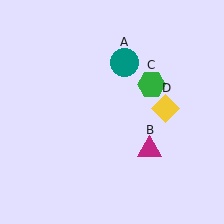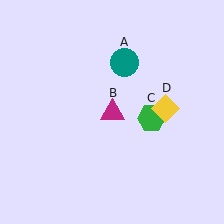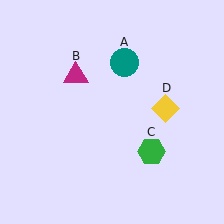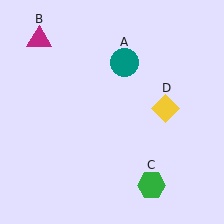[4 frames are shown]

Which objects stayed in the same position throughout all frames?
Teal circle (object A) and yellow diamond (object D) remained stationary.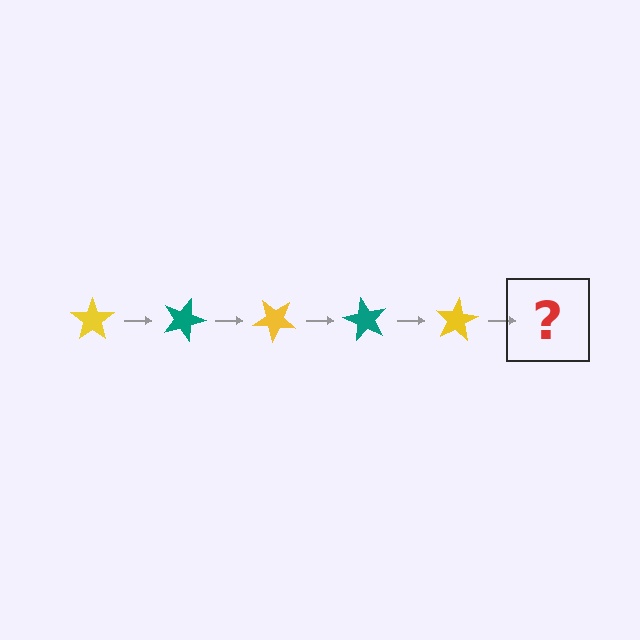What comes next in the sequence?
The next element should be a teal star, rotated 100 degrees from the start.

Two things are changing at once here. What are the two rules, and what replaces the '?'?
The two rules are that it rotates 20 degrees each step and the color cycles through yellow and teal. The '?' should be a teal star, rotated 100 degrees from the start.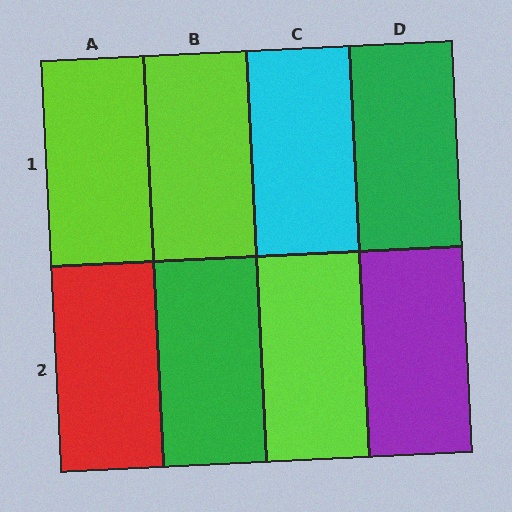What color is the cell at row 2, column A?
Red.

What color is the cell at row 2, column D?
Purple.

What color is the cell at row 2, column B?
Green.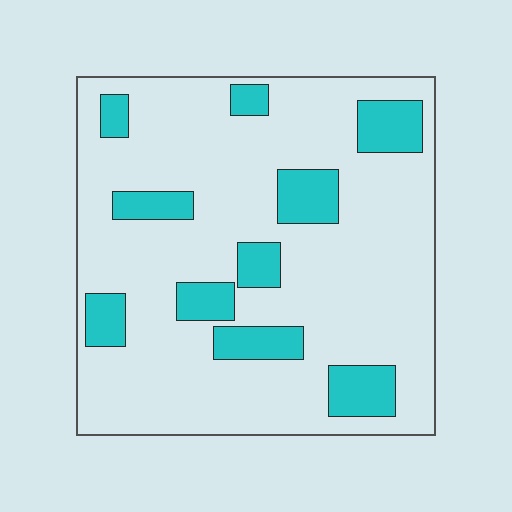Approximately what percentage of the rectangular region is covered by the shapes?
Approximately 20%.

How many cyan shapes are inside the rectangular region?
10.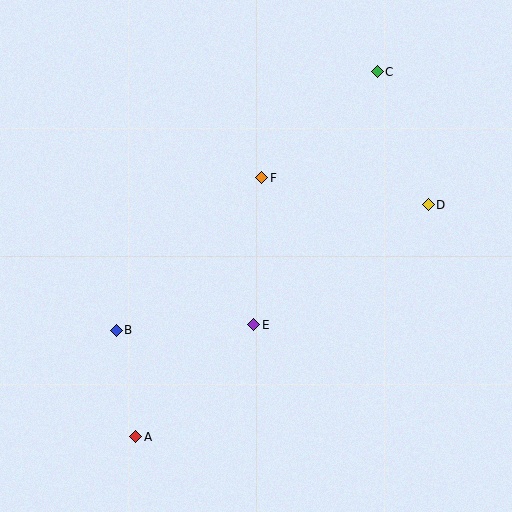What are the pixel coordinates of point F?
Point F is at (262, 178).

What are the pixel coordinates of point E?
Point E is at (254, 325).